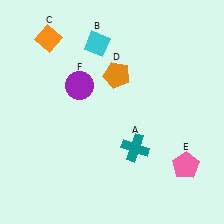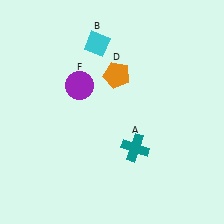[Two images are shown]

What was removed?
The orange diamond (C), the pink pentagon (E) were removed in Image 2.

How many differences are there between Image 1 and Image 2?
There are 2 differences between the two images.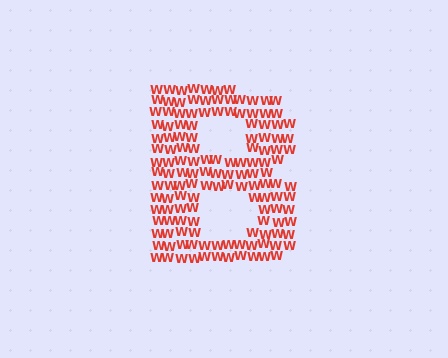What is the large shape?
The large shape is the letter B.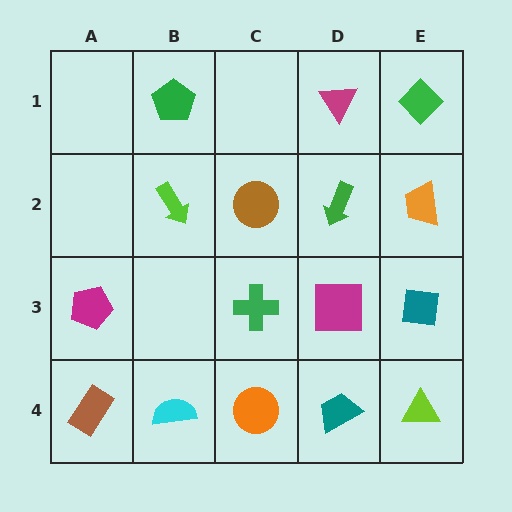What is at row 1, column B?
A green pentagon.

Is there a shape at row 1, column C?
No, that cell is empty.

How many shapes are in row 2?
4 shapes.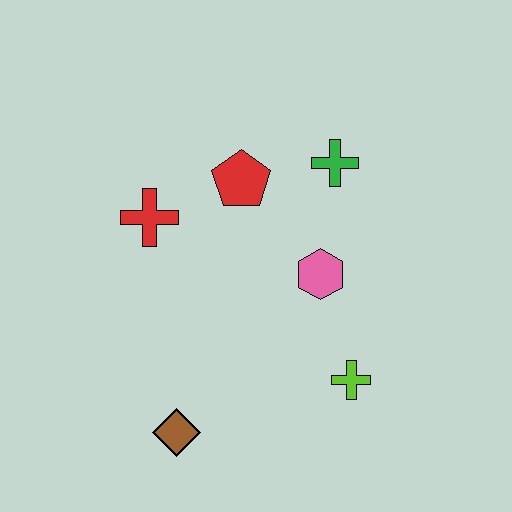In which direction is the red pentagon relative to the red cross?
The red pentagon is to the right of the red cross.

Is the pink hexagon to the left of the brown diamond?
No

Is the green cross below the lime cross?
No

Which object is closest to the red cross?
The red pentagon is closest to the red cross.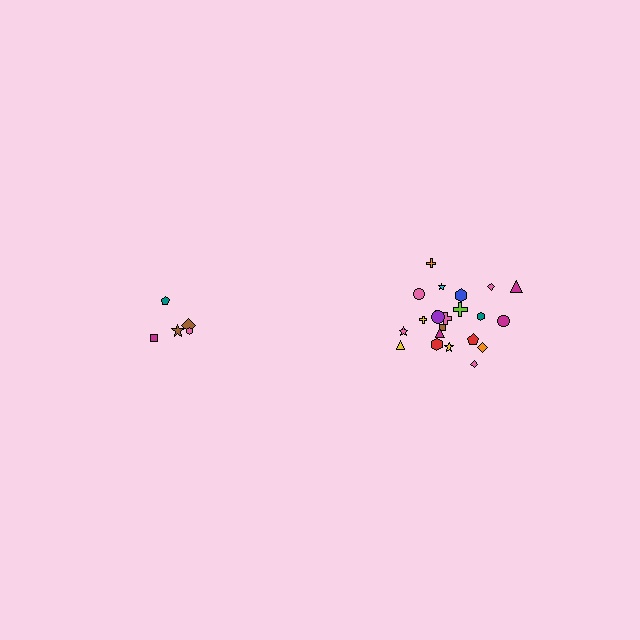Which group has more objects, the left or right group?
The right group.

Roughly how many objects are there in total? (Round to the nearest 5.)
Roughly 25 objects in total.